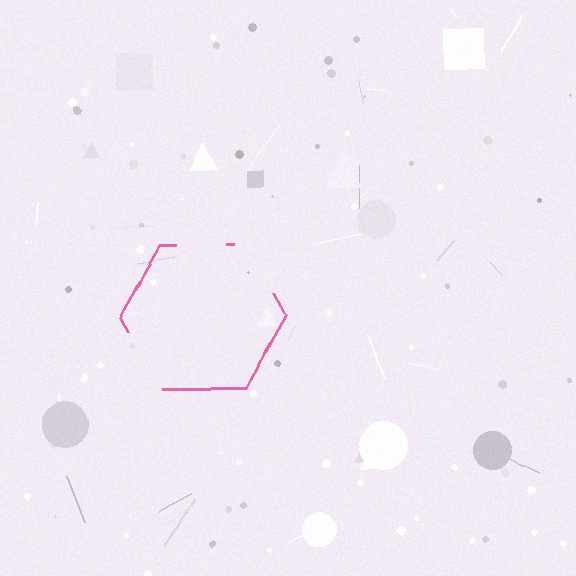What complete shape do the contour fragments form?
The contour fragments form a hexagon.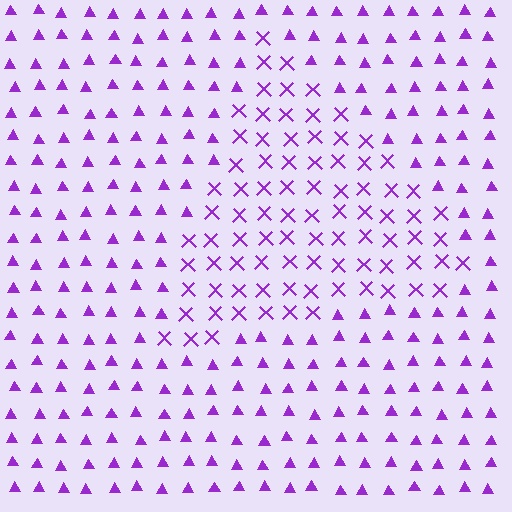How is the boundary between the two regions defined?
The boundary is defined by a change in element shape: X marks inside vs. triangles outside. All elements share the same color and spacing.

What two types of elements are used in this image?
The image uses X marks inside the triangle region and triangles outside it.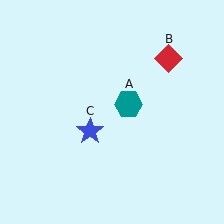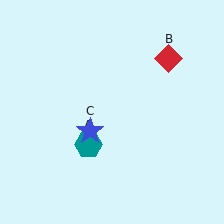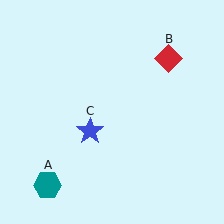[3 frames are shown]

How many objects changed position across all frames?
1 object changed position: teal hexagon (object A).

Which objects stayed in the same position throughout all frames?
Red diamond (object B) and blue star (object C) remained stationary.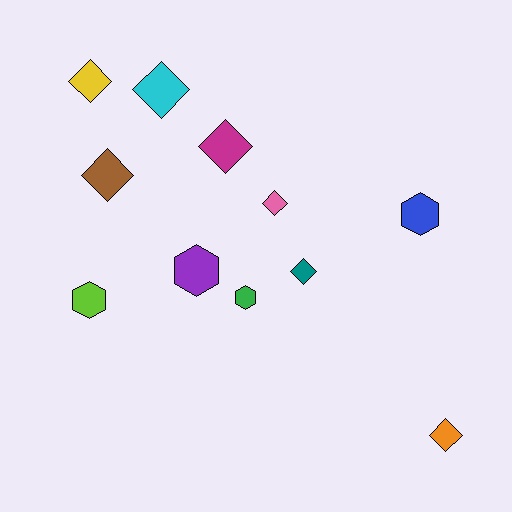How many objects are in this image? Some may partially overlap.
There are 11 objects.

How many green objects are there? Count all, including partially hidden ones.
There is 1 green object.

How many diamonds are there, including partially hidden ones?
There are 7 diamonds.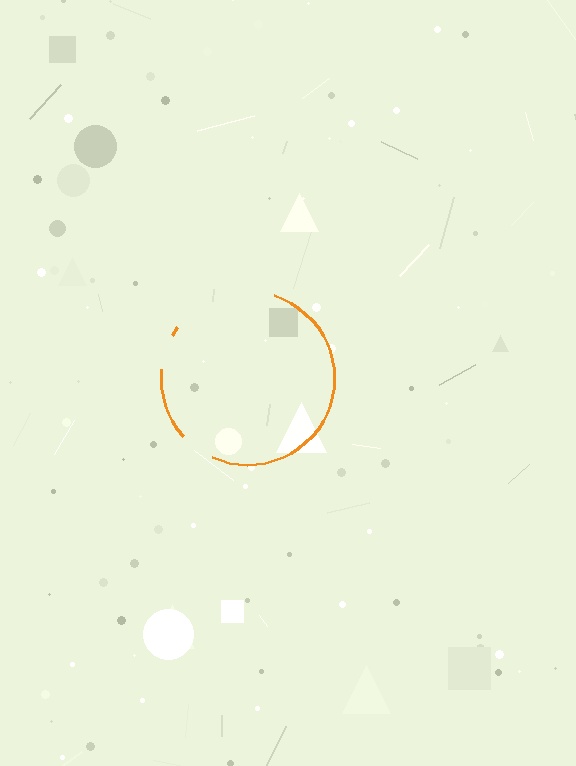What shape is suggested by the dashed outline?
The dashed outline suggests a circle.